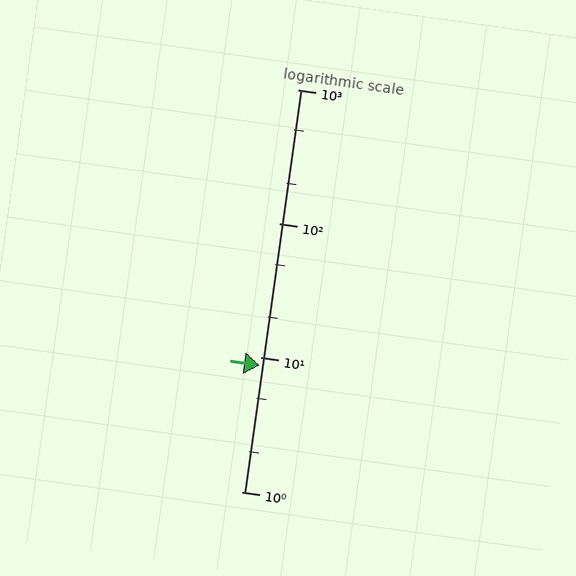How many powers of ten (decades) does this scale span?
The scale spans 3 decades, from 1 to 1000.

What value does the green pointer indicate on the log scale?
The pointer indicates approximately 8.8.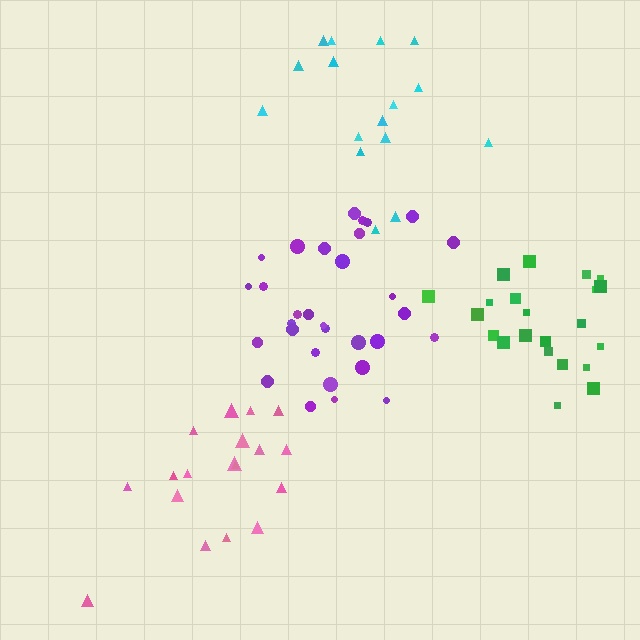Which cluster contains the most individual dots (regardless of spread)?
Purple (32).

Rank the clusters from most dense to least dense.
purple, green, cyan, pink.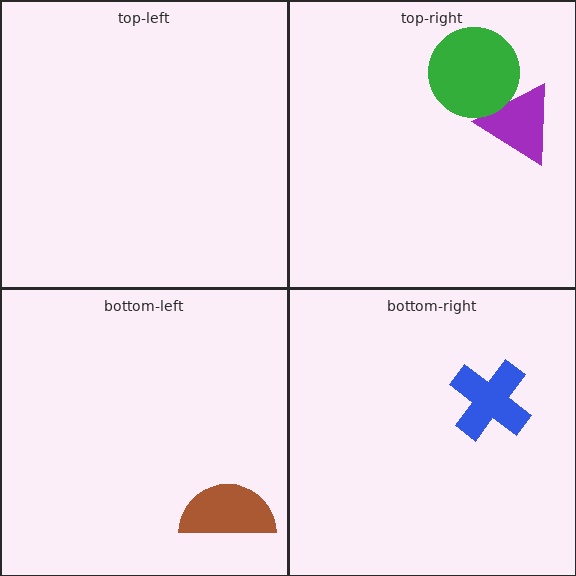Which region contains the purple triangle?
The top-right region.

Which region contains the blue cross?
The bottom-right region.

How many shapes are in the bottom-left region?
1.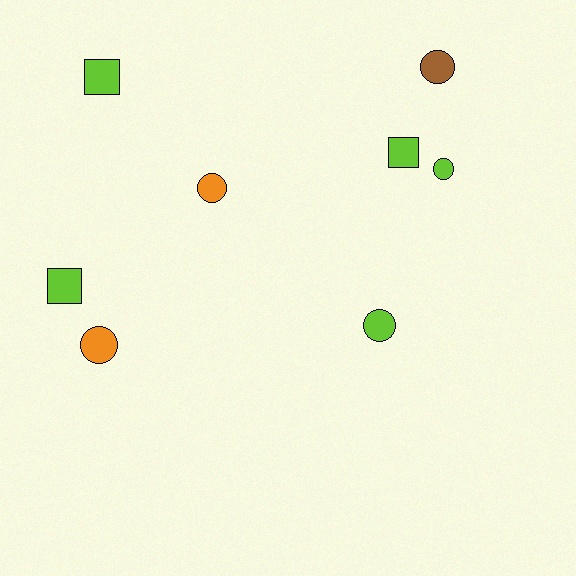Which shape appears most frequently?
Circle, with 5 objects.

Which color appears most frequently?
Lime, with 5 objects.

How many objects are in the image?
There are 8 objects.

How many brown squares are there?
There are no brown squares.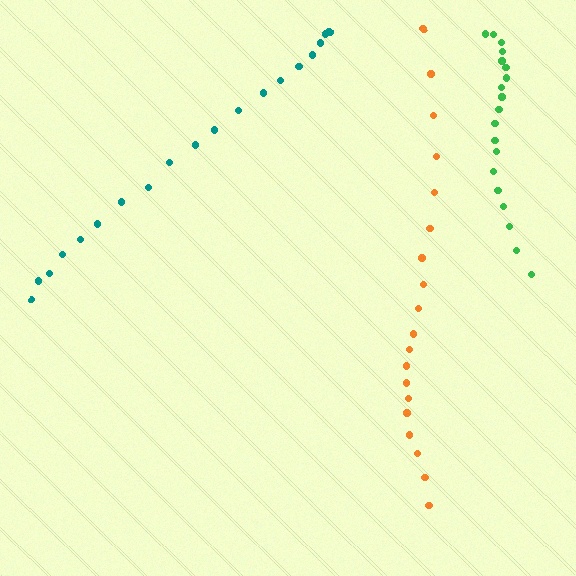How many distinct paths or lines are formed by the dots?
There are 3 distinct paths.